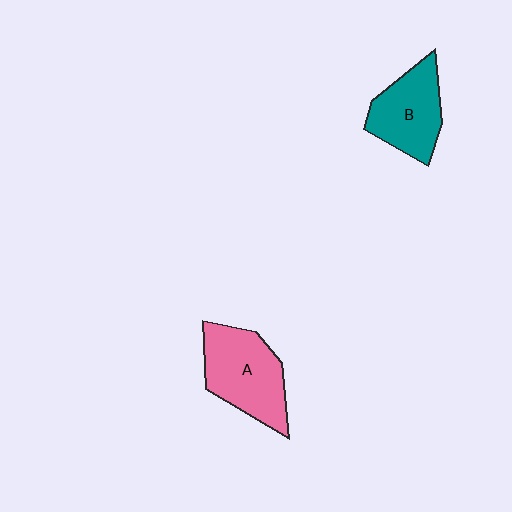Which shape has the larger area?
Shape A (pink).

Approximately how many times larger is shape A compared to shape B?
Approximately 1.2 times.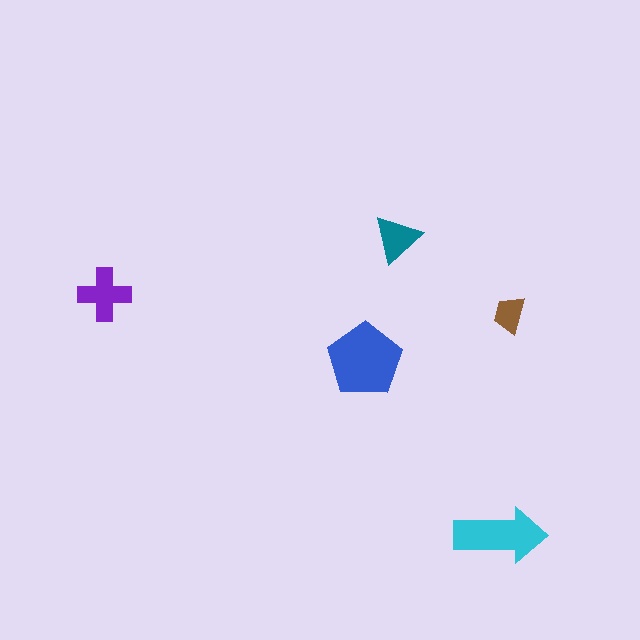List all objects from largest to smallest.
The blue pentagon, the cyan arrow, the purple cross, the teal triangle, the brown trapezoid.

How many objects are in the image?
There are 5 objects in the image.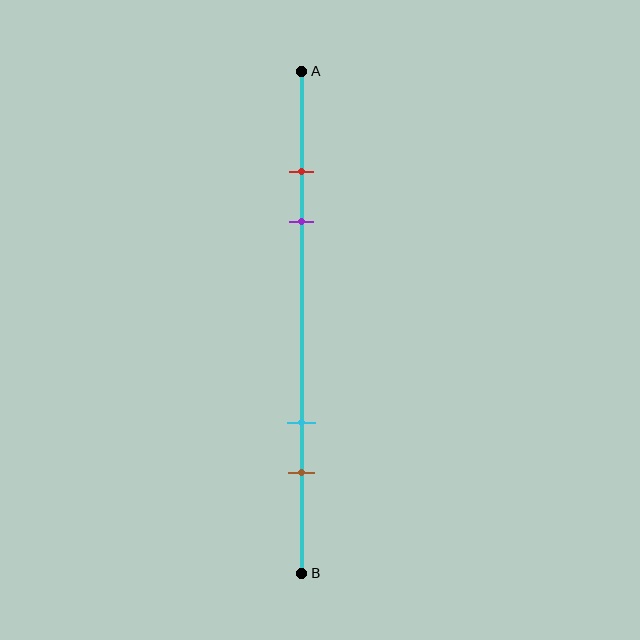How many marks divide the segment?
There are 4 marks dividing the segment.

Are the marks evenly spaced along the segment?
No, the marks are not evenly spaced.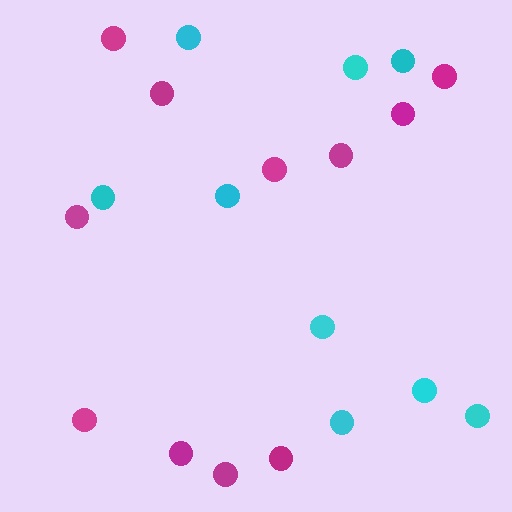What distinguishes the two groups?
There are 2 groups: one group of cyan circles (9) and one group of magenta circles (11).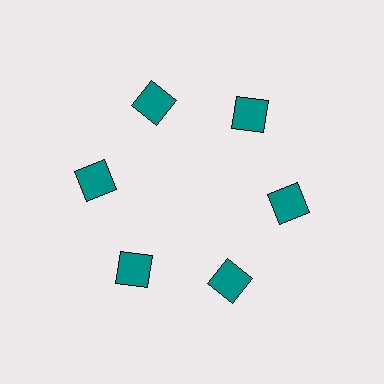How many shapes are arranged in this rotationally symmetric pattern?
There are 6 shapes, arranged in 6 groups of 1.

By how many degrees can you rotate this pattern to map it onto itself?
The pattern maps onto itself every 60 degrees of rotation.